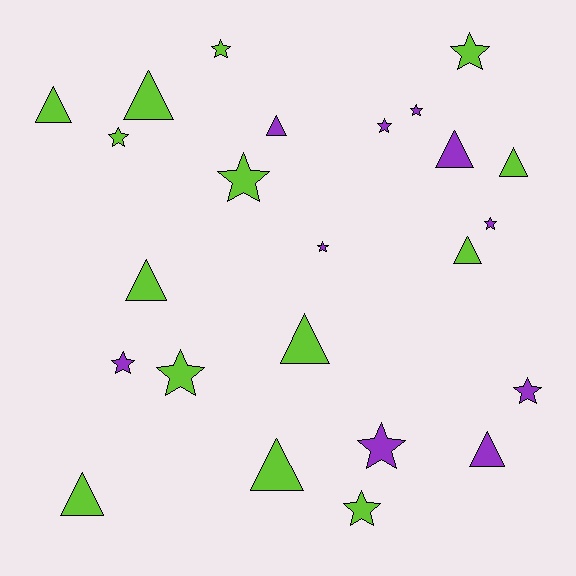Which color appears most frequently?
Lime, with 14 objects.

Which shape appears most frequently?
Star, with 13 objects.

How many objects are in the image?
There are 24 objects.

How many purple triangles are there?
There are 3 purple triangles.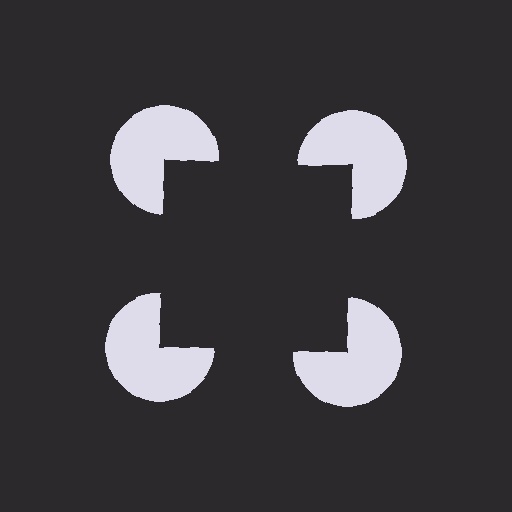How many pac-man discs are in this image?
There are 4 — one at each vertex of the illusory square.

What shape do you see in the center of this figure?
An illusory square — its edges are inferred from the aligned wedge cuts in the pac-man discs, not physically drawn.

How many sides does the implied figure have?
4 sides.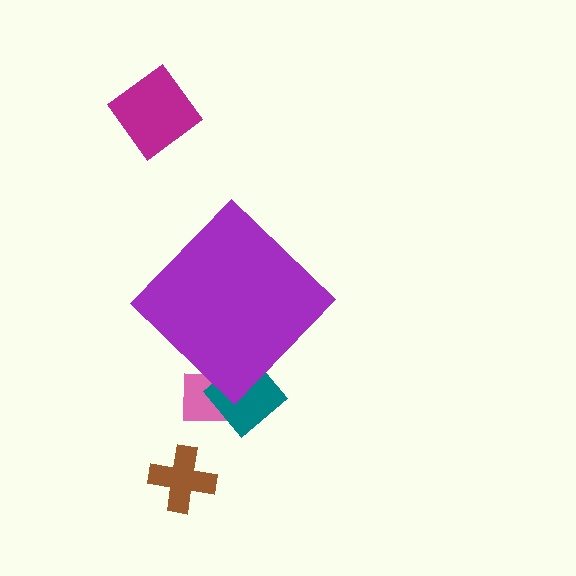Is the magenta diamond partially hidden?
No, the magenta diamond is fully visible.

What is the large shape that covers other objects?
A purple diamond.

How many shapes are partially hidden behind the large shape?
2 shapes are partially hidden.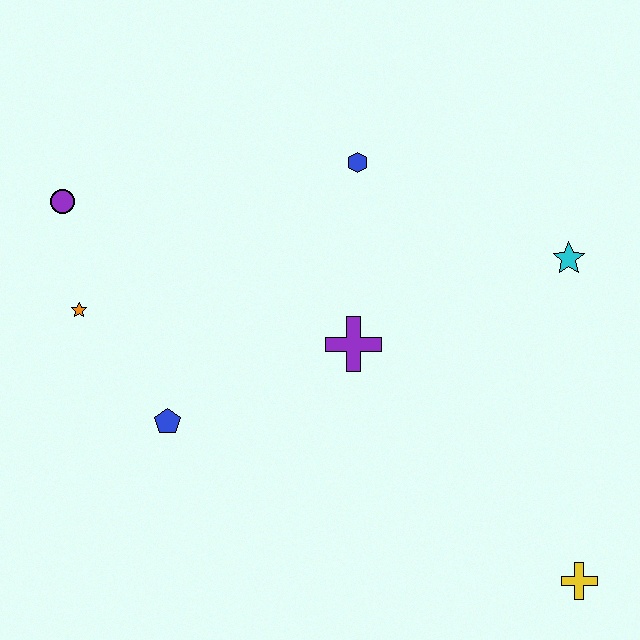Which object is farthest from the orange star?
The yellow cross is farthest from the orange star.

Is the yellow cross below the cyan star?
Yes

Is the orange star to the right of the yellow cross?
No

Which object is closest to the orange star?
The purple circle is closest to the orange star.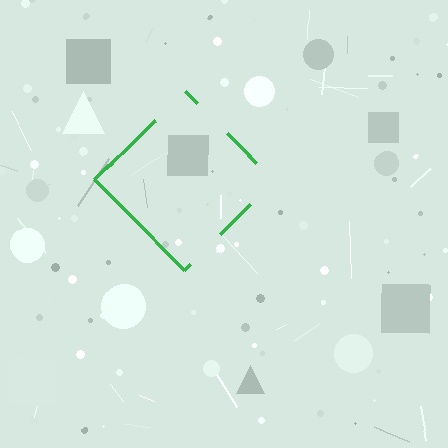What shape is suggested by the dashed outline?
The dashed outline suggests a diamond.